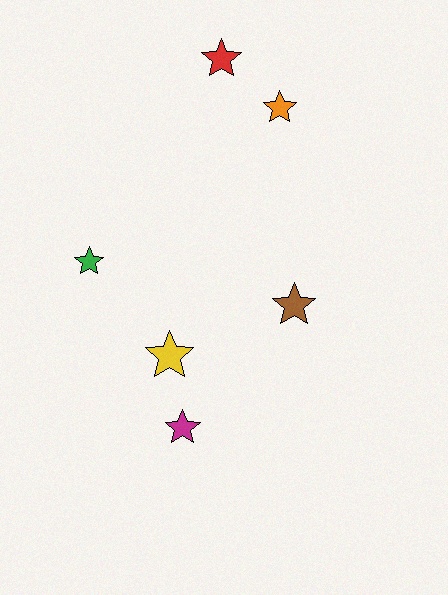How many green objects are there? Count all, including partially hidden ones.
There is 1 green object.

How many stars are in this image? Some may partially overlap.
There are 6 stars.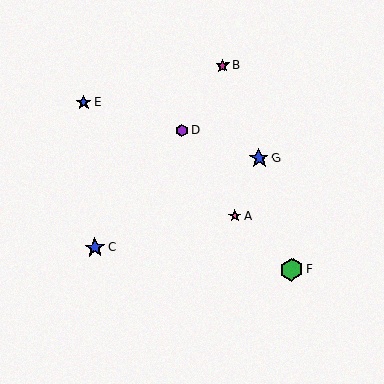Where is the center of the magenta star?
The center of the magenta star is at (223, 66).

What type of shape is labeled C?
Shape C is a blue star.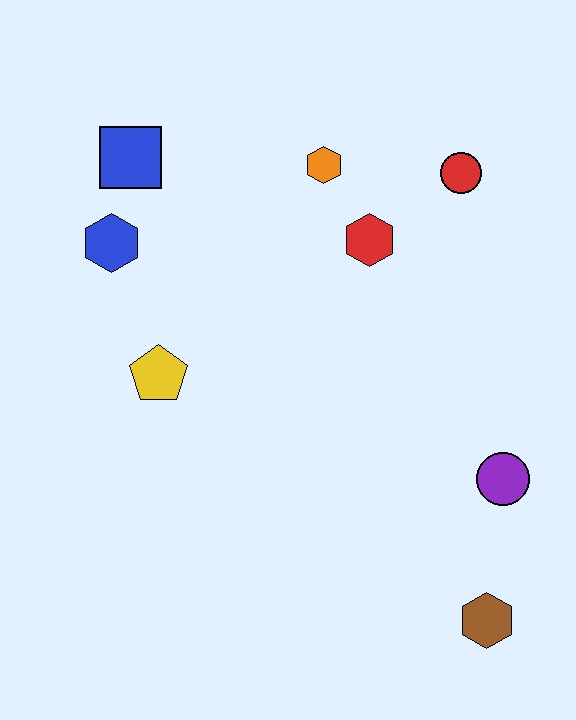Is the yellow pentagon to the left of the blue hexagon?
No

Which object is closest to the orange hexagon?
The red hexagon is closest to the orange hexagon.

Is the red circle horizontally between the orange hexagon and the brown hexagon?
Yes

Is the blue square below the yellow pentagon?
No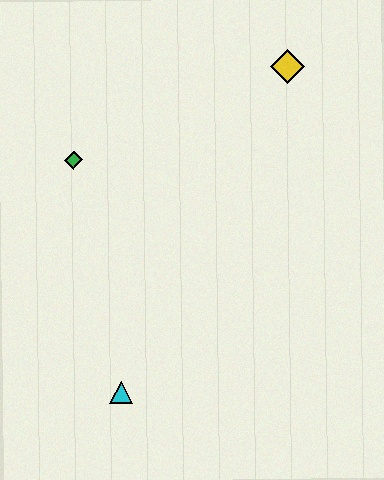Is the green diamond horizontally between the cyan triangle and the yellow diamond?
No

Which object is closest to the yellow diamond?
The green diamond is closest to the yellow diamond.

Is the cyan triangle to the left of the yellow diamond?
Yes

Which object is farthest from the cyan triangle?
The yellow diamond is farthest from the cyan triangle.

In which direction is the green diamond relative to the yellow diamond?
The green diamond is to the left of the yellow diamond.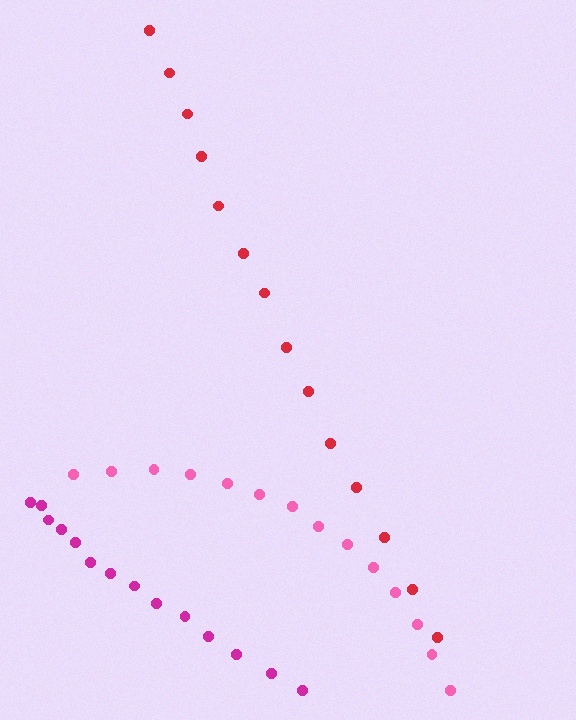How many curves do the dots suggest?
There are 3 distinct paths.